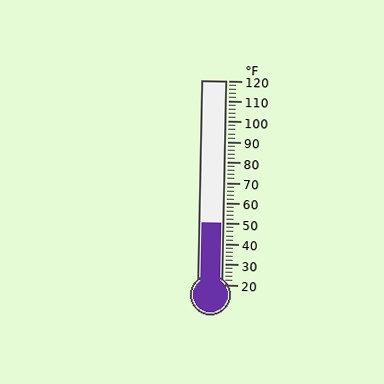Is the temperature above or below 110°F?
The temperature is below 110°F.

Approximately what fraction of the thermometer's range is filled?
The thermometer is filled to approximately 30% of its range.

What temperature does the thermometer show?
The thermometer shows approximately 50°F.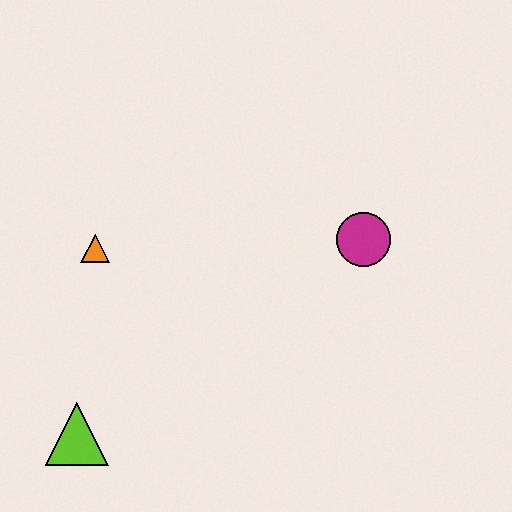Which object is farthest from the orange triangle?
The magenta circle is farthest from the orange triangle.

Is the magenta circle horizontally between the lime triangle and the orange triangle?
No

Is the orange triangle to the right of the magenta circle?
No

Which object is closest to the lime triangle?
The orange triangle is closest to the lime triangle.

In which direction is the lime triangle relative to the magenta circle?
The lime triangle is to the left of the magenta circle.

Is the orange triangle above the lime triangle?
Yes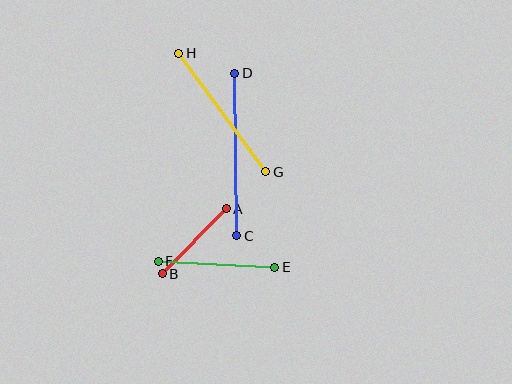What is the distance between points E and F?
The distance is approximately 117 pixels.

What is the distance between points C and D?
The distance is approximately 162 pixels.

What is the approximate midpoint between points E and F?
The midpoint is at approximately (216, 264) pixels.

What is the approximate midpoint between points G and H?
The midpoint is at approximately (222, 113) pixels.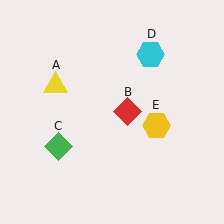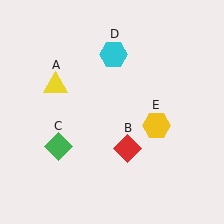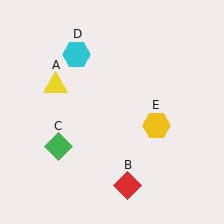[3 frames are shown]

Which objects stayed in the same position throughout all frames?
Yellow triangle (object A) and green diamond (object C) and yellow hexagon (object E) remained stationary.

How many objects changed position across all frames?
2 objects changed position: red diamond (object B), cyan hexagon (object D).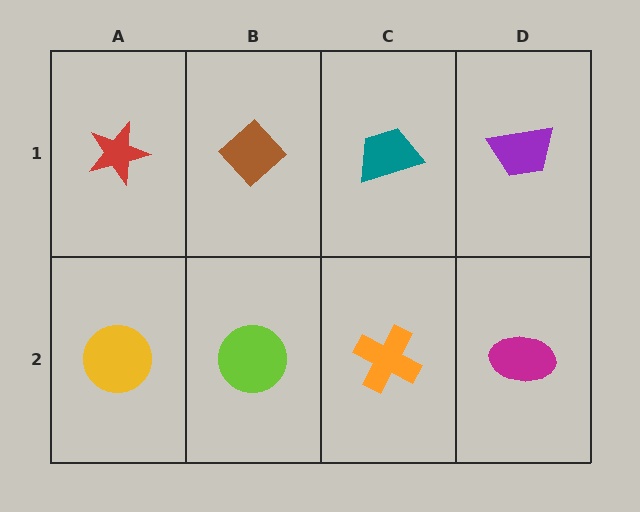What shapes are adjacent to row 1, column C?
An orange cross (row 2, column C), a brown diamond (row 1, column B), a purple trapezoid (row 1, column D).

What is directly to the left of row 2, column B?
A yellow circle.